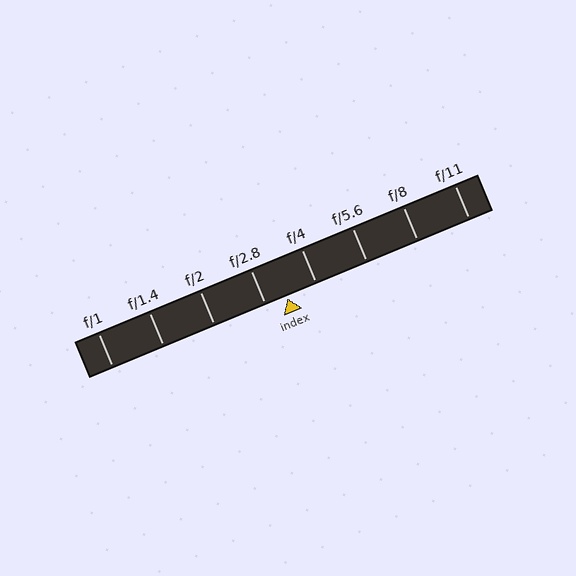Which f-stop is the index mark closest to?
The index mark is closest to f/2.8.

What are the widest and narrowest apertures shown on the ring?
The widest aperture shown is f/1 and the narrowest is f/11.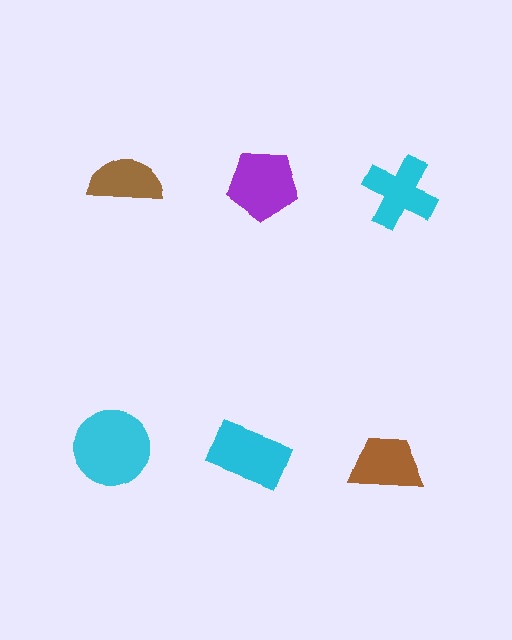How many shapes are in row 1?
3 shapes.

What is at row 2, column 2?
A cyan rectangle.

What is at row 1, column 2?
A purple pentagon.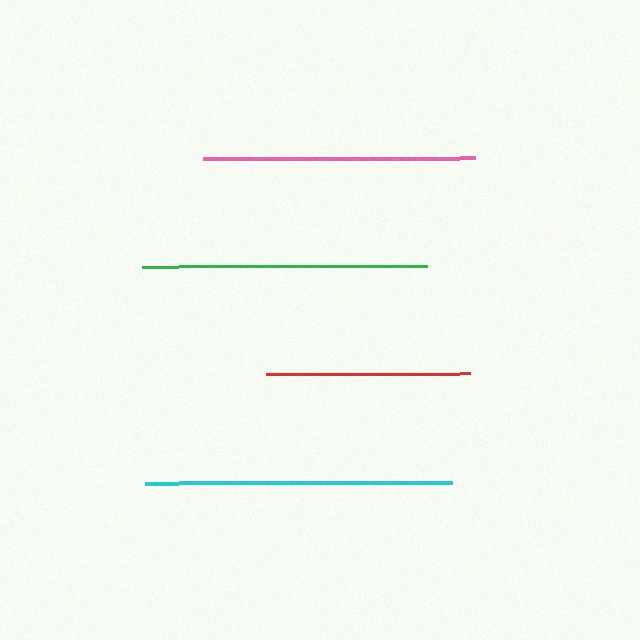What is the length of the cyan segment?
The cyan segment is approximately 307 pixels long.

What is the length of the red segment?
The red segment is approximately 204 pixels long.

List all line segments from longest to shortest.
From longest to shortest: cyan, green, pink, red.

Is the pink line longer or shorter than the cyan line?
The cyan line is longer than the pink line.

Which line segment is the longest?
The cyan line is the longest at approximately 307 pixels.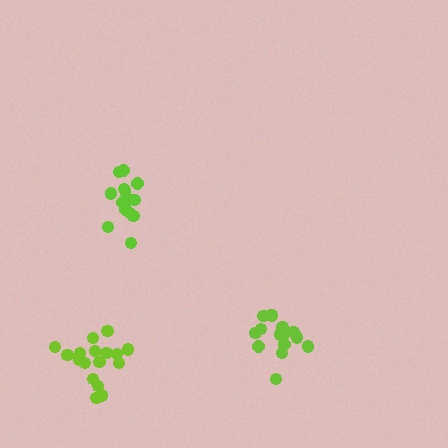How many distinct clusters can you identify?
There are 3 distinct clusters.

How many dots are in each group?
Group 1: 14 dots, Group 2: 16 dots, Group 3: 17 dots (47 total).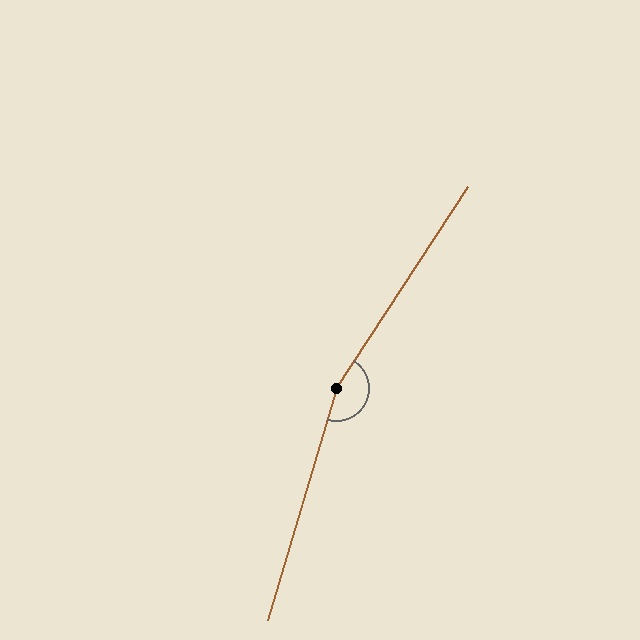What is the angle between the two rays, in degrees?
Approximately 164 degrees.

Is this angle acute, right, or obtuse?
It is obtuse.